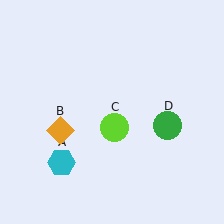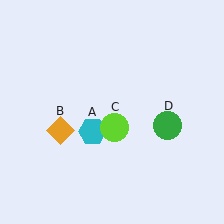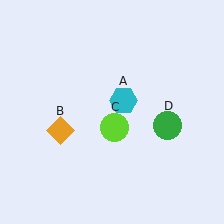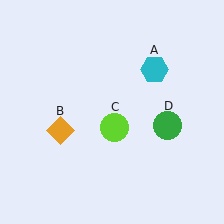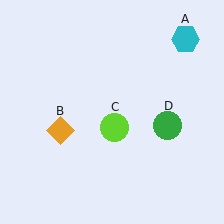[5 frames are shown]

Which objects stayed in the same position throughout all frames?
Orange diamond (object B) and lime circle (object C) and green circle (object D) remained stationary.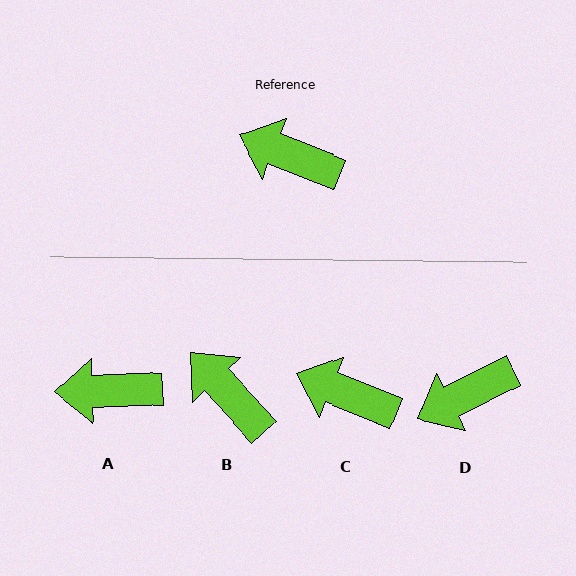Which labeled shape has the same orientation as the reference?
C.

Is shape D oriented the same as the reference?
No, it is off by about 49 degrees.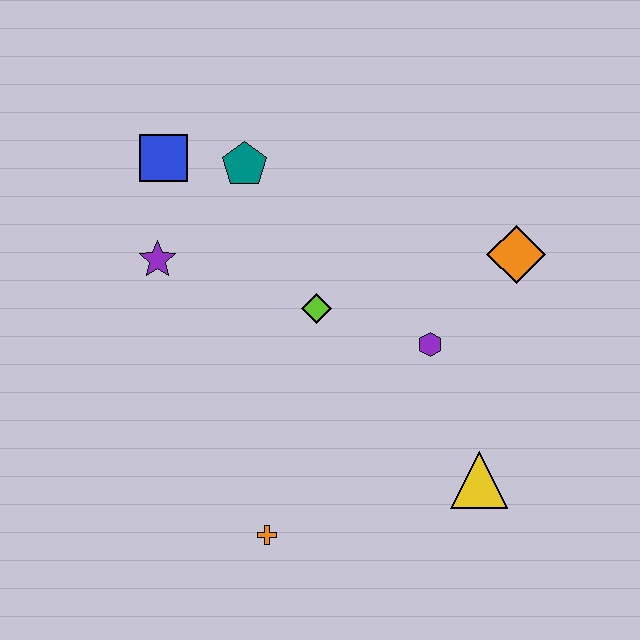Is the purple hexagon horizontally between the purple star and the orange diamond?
Yes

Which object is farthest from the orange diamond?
The orange cross is farthest from the orange diamond.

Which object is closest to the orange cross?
The yellow triangle is closest to the orange cross.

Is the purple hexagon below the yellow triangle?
No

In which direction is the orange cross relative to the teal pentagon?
The orange cross is below the teal pentagon.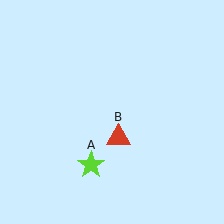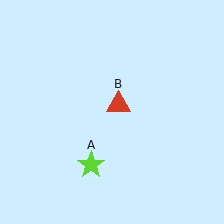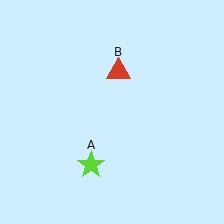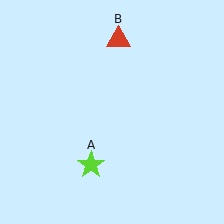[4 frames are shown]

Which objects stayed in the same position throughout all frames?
Lime star (object A) remained stationary.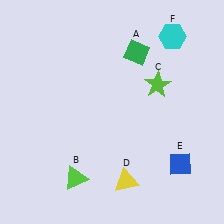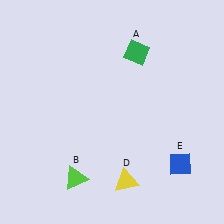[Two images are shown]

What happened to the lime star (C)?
The lime star (C) was removed in Image 2. It was in the top-right area of Image 1.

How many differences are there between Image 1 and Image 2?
There are 2 differences between the two images.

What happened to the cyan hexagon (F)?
The cyan hexagon (F) was removed in Image 2. It was in the top-right area of Image 1.